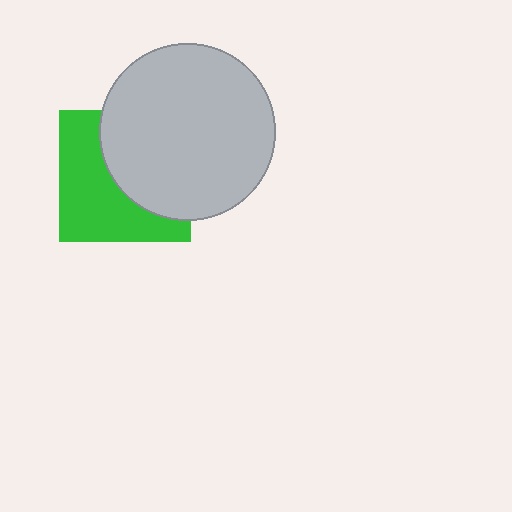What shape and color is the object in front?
The object in front is a light gray circle.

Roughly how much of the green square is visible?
About half of it is visible (roughly 51%).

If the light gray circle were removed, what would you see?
You would see the complete green square.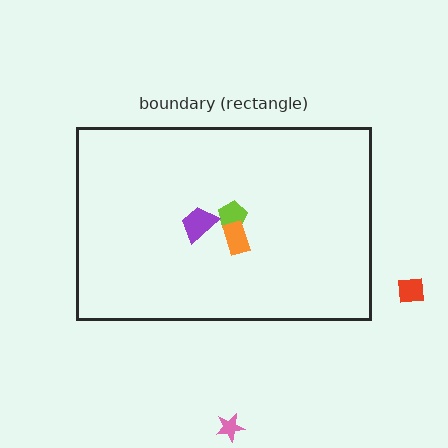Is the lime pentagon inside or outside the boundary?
Inside.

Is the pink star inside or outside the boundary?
Outside.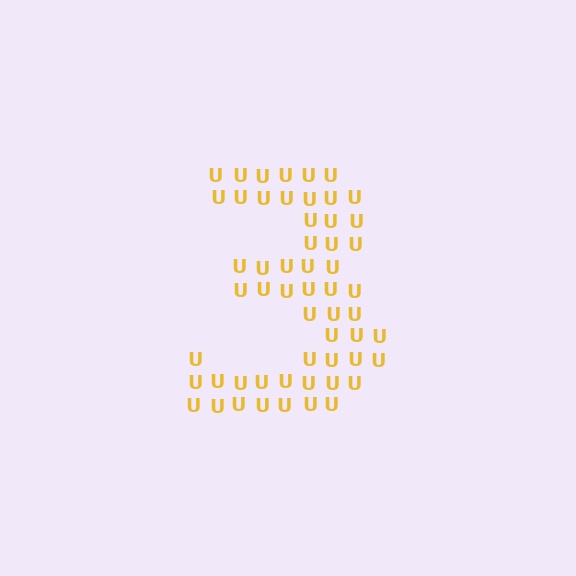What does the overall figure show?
The overall figure shows the digit 3.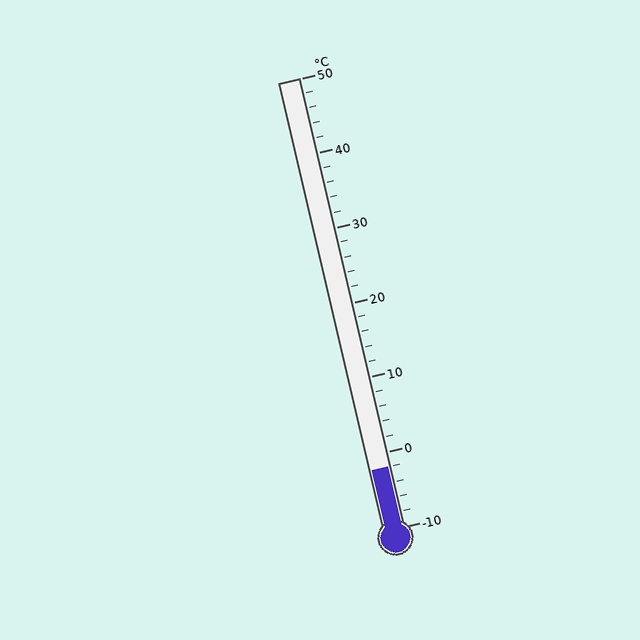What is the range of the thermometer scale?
The thermometer scale ranges from -10°C to 50°C.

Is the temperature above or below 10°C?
The temperature is below 10°C.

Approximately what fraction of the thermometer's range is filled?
The thermometer is filled to approximately 15% of its range.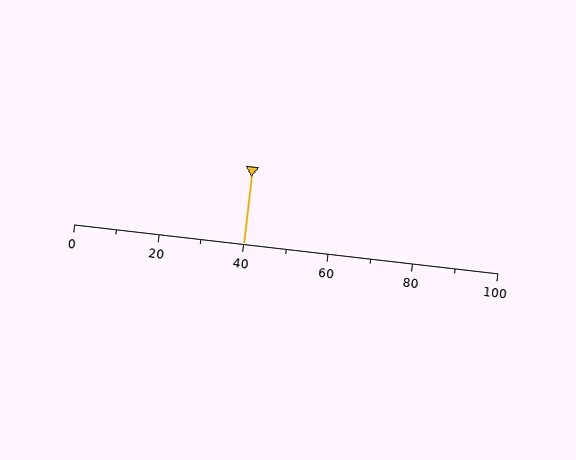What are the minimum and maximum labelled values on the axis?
The axis runs from 0 to 100.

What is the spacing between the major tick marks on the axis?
The major ticks are spaced 20 apart.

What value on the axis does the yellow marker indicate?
The marker indicates approximately 40.